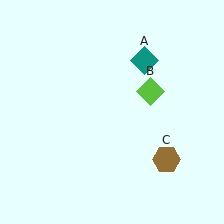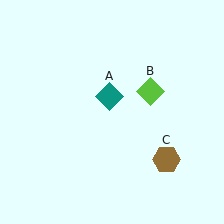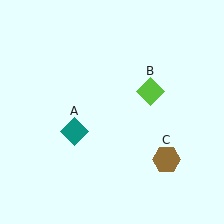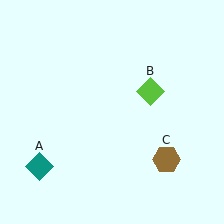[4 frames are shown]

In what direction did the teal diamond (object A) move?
The teal diamond (object A) moved down and to the left.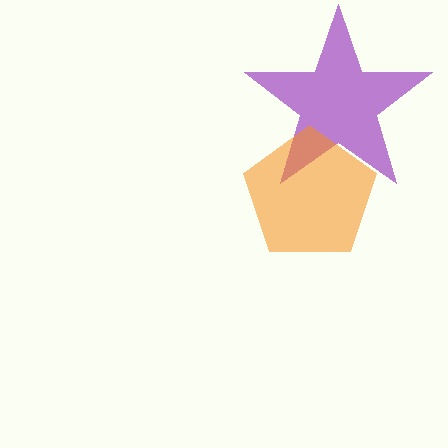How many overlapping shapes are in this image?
There are 2 overlapping shapes in the image.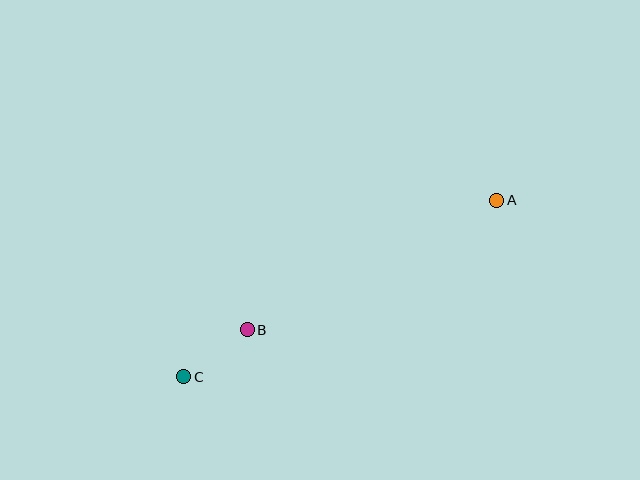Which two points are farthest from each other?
Points A and C are farthest from each other.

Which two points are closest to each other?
Points B and C are closest to each other.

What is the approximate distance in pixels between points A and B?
The distance between A and B is approximately 281 pixels.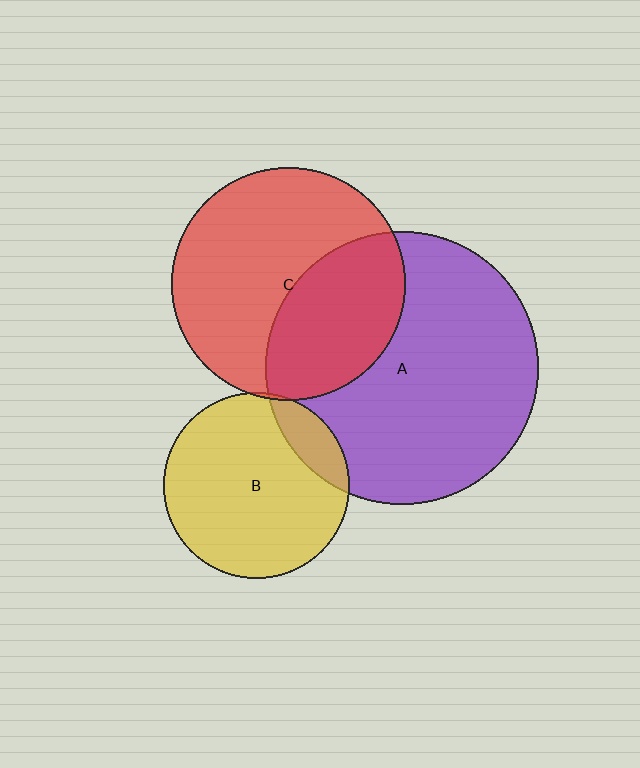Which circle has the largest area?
Circle A (purple).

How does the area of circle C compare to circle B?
Approximately 1.6 times.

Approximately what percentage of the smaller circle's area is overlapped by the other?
Approximately 5%.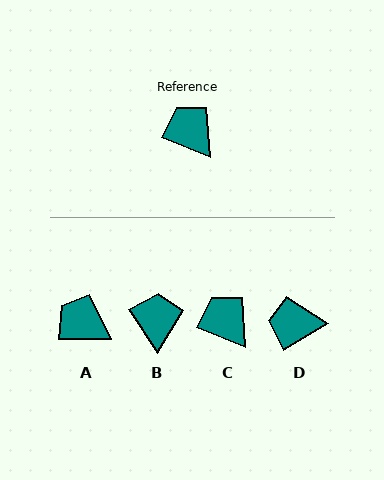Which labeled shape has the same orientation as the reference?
C.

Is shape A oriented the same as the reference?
No, it is off by about 22 degrees.